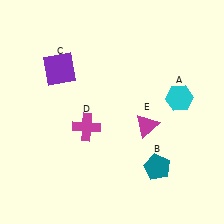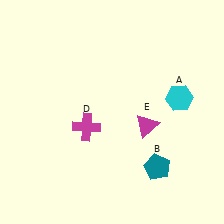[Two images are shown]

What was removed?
The purple square (C) was removed in Image 2.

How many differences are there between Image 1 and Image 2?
There is 1 difference between the two images.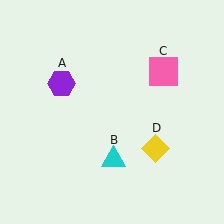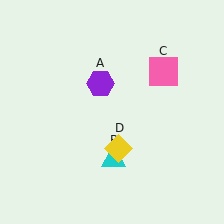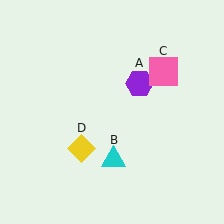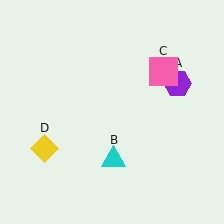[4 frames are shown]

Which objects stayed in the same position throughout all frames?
Cyan triangle (object B) and pink square (object C) remained stationary.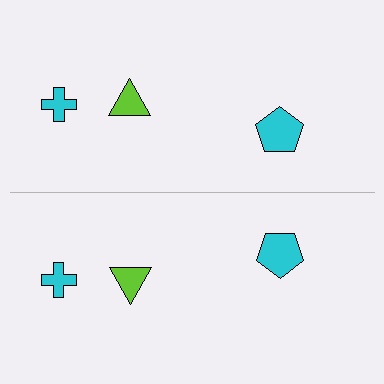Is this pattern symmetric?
Yes, this pattern has bilateral (reflection) symmetry.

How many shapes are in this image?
There are 6 shapes in this image.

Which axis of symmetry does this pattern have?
The pattern has a horizontal axis of symmetry running through the center of the image.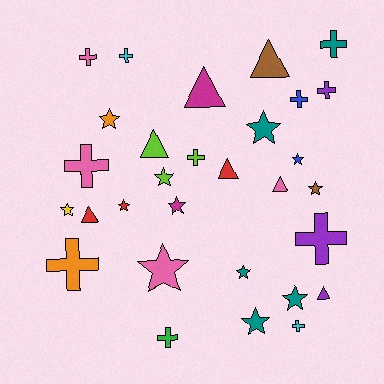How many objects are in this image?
There are 30 objects.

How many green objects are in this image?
There is 1 green object.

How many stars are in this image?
There are 12 stars.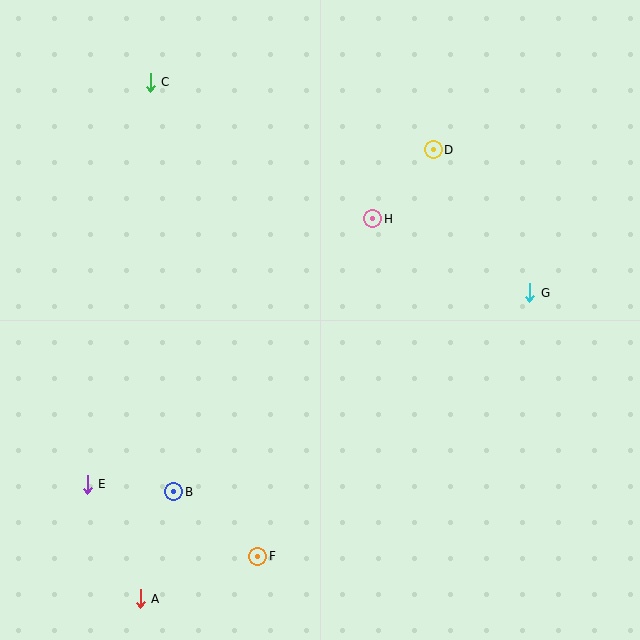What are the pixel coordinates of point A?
Point A is at (140, 599).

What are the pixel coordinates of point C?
Point C is at (150, 82).